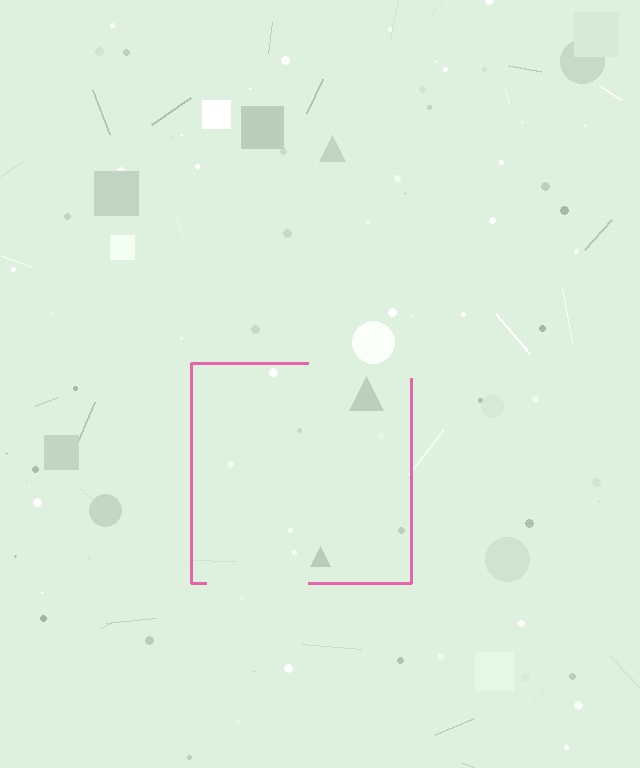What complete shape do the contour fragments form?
The contour fragments form a square.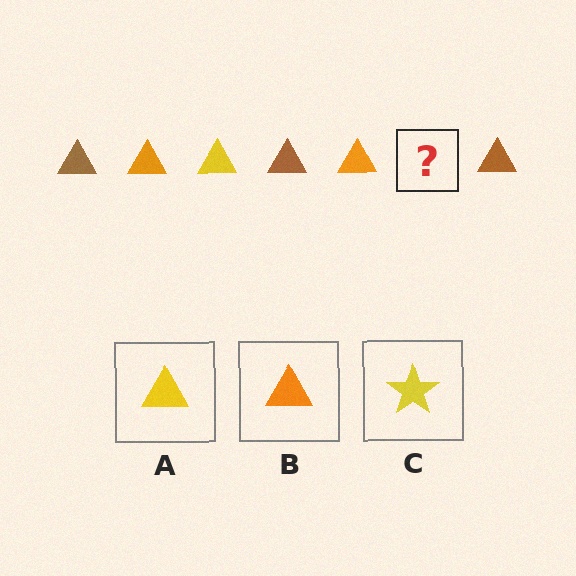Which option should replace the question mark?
Option A.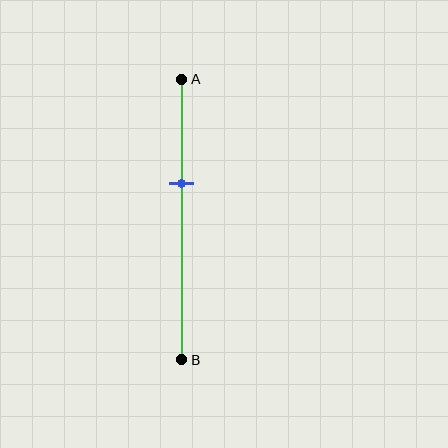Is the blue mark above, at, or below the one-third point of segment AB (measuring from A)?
The blue mark is below the one-third point of segment AB.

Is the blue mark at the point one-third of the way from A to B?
No, the mark is at about 35% from A, not at the 33% one-third point.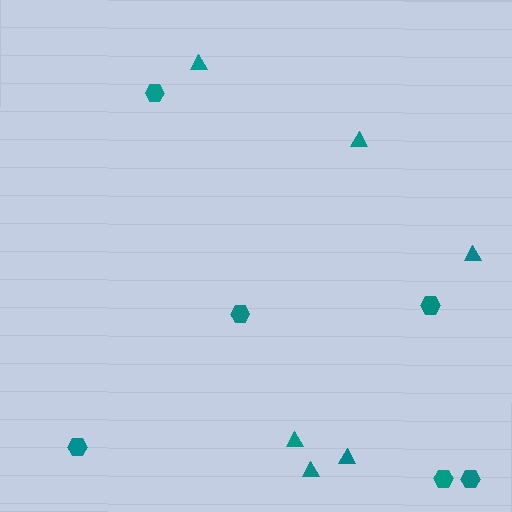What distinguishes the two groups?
There are 2 groups: one group of hexagons (6) and one group of triangles (6).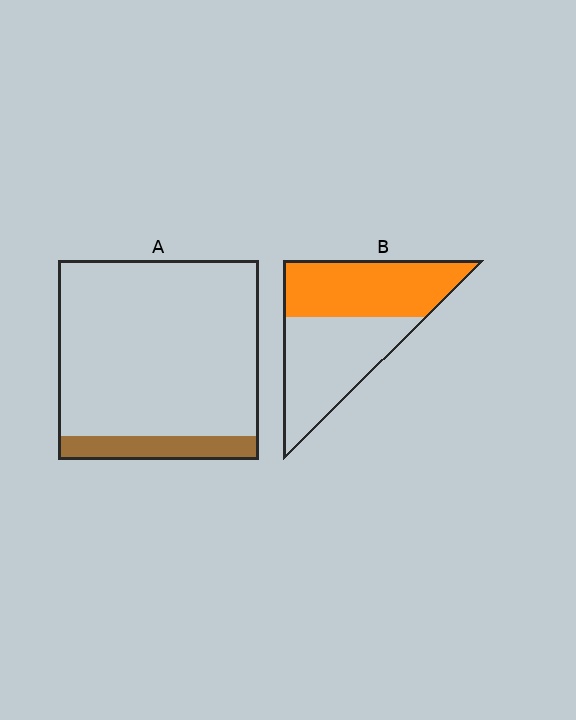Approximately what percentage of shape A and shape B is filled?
A is approximately 10% and B is approximately 50%.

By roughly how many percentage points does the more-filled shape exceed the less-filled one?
By roughly 35 percentage points (B over A).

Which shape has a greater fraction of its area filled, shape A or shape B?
Shape B.